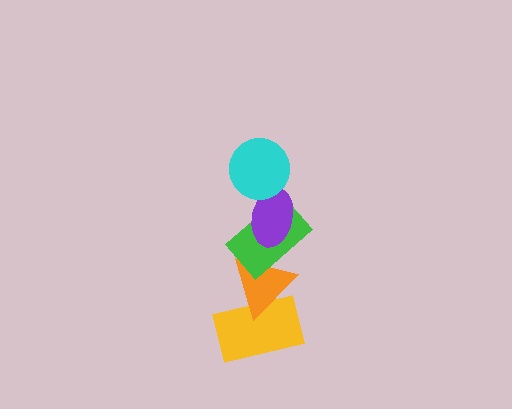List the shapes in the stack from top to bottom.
From top to bottom: the cyan circle, the purple ellipse, the green rectangle, the orange triangle, the yellow rectangle.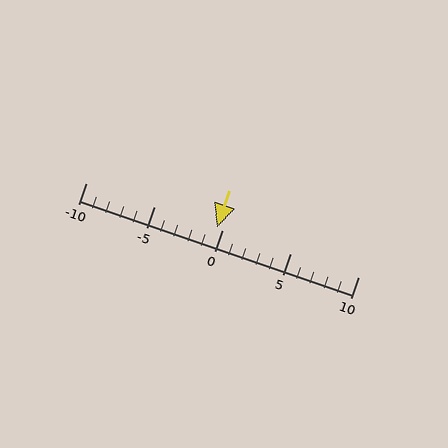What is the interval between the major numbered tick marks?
The major tick marks are spaced 5 units apart.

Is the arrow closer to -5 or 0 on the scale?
The arrow is closer to 0.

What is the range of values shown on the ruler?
The ruler shows values from -10 to 10.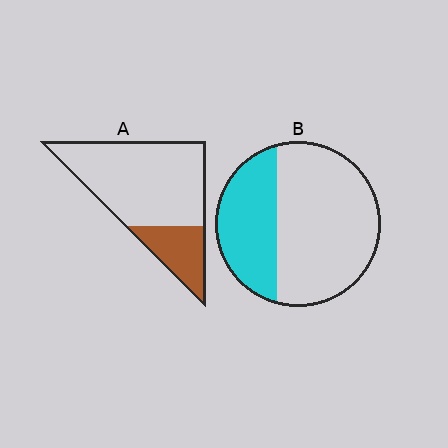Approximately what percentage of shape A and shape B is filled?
A is approximately 25% and B is approximately 35%.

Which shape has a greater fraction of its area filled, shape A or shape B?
Shape B.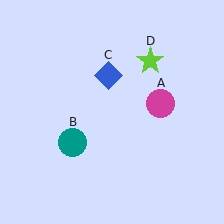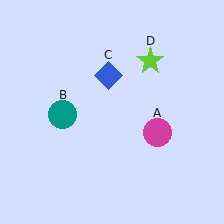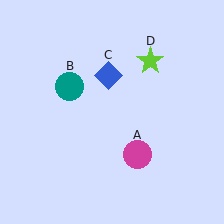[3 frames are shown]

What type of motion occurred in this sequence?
The magenta circle (object A), teal circle (object B) rotated clockwise around the center of the scene.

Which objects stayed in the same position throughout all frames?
Blue diamond (object C) and lime star (object D) remained stationary.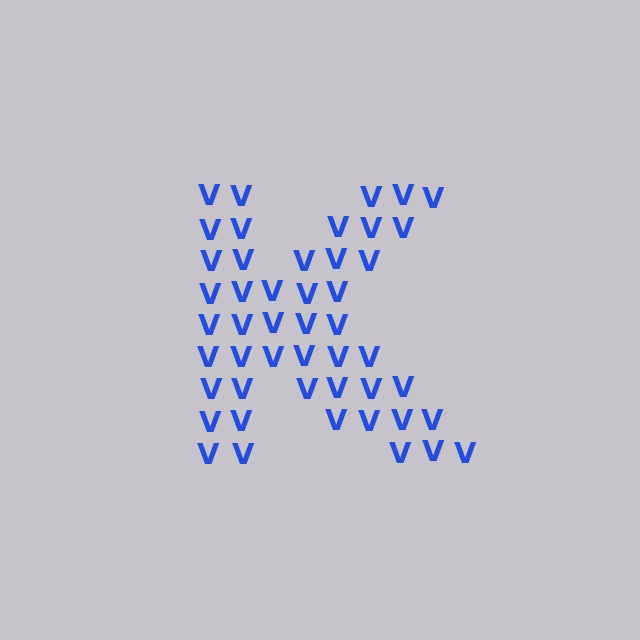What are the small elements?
The small elements are letter V's.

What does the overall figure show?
The overall figure shows the letter K.